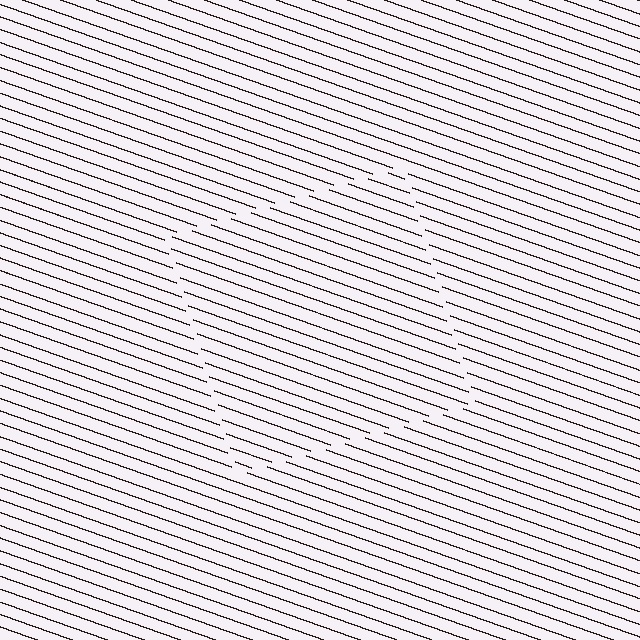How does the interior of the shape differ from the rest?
The interior of the shape contains the same grating, shifted by half a period — the contour is defined by the phase discontinuity where line-ends from the inner and outer gratings abut.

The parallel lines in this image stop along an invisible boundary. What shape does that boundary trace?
An illusory square. The interior of the shape contains the same grating, shifted by half a period — the contour is defined by the phase discontinuity where line-ends from the inner and outer gratings abut.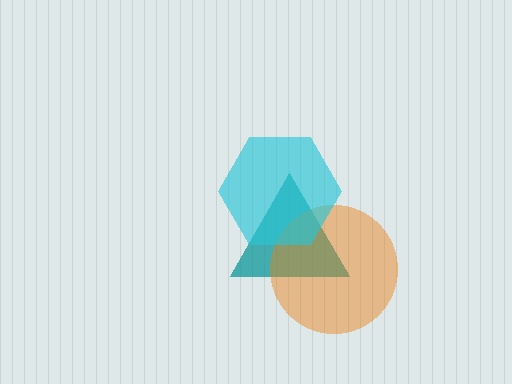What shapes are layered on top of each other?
The layered shapes are: a teal triangle, an orange circle, a cyan hexagon.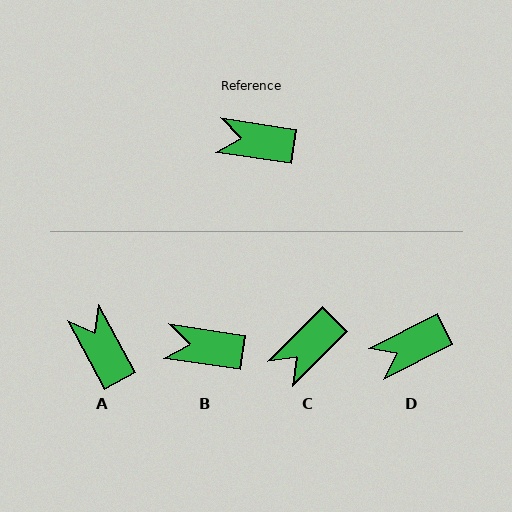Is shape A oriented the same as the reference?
No, it is off by about 53 degrees.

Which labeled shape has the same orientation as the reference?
B.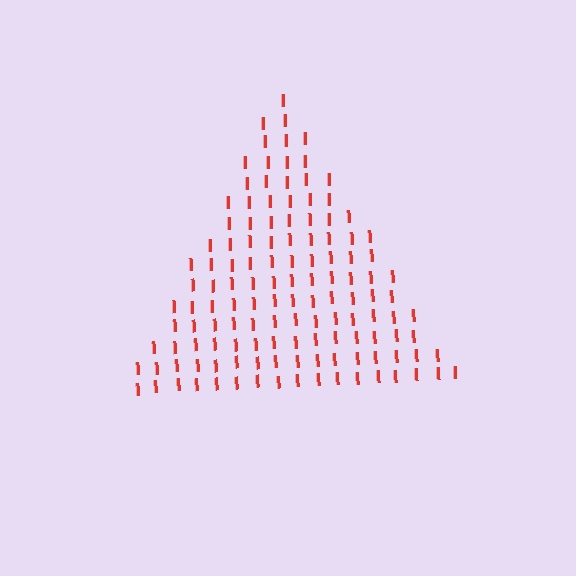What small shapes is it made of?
It is made of small letter I's.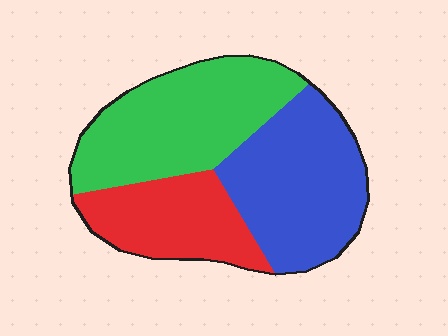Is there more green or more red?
Green.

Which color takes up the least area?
Red, at roughly 25%.